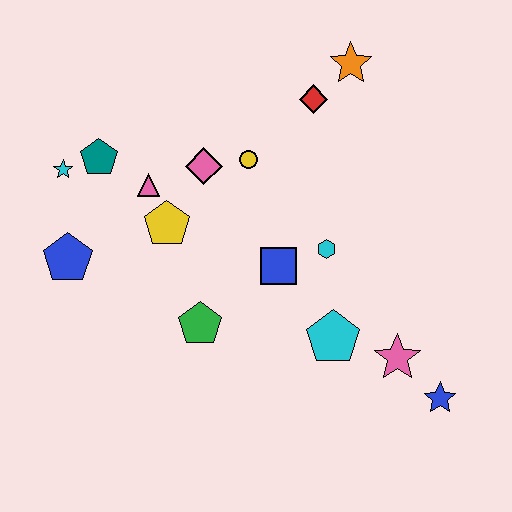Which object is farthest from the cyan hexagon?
The cyan star is farthest from the cyan hexagon.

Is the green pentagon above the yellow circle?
No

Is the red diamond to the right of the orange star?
No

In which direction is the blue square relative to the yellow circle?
The blue square is below the yellow circle.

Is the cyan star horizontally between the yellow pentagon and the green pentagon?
No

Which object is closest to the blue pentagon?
The cyan star is closest to the blue pentagon.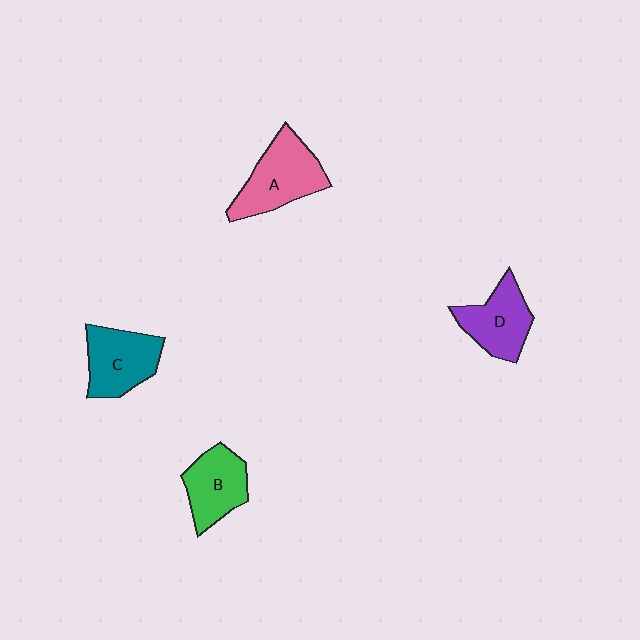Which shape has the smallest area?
Shape B (green).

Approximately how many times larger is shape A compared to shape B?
Approximately 1.2 times.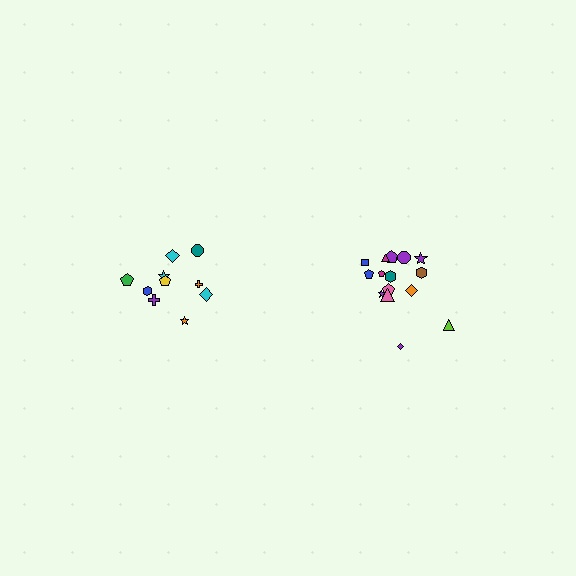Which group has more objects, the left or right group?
The right group.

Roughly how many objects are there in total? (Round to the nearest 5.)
Roughly 25 objects in total.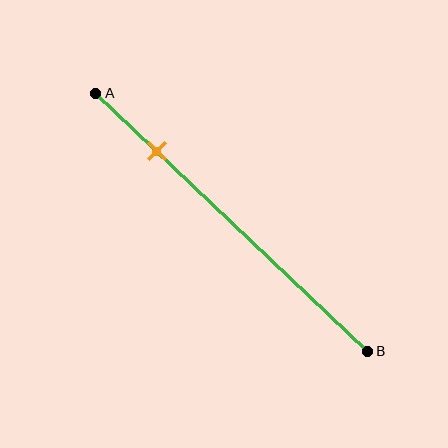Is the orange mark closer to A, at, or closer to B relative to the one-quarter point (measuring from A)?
The orange mark is approximately at the one-quarter point of segment AB.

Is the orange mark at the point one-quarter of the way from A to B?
Yes, the mark is approximately at the one-quarter point.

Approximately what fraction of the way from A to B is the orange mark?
The orange mark is approximately 20% of the way from A to B.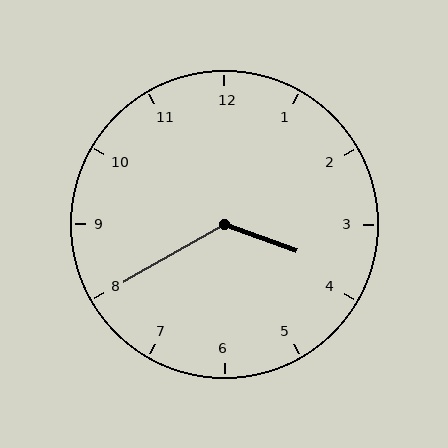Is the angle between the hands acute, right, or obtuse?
It is obtuse.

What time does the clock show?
3:40.